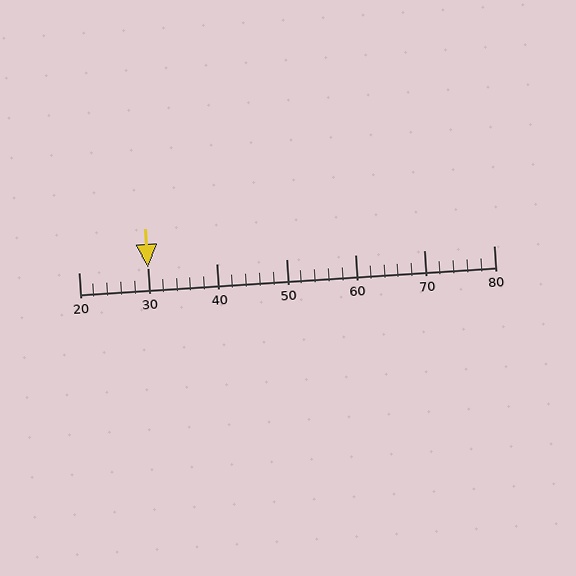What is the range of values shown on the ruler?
The ruler shows values from 20 to 80.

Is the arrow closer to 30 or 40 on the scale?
The arrow is closer to 30.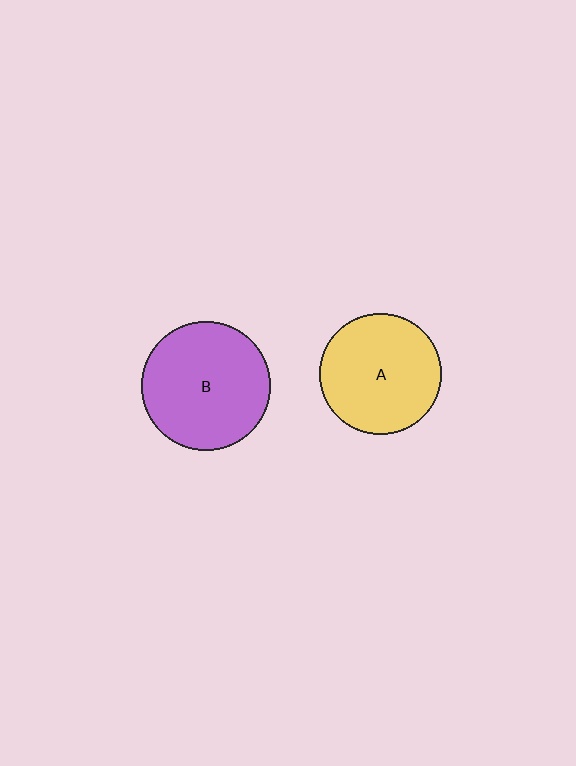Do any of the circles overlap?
No, none of the circles overlap.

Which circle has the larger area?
Circle B (purple).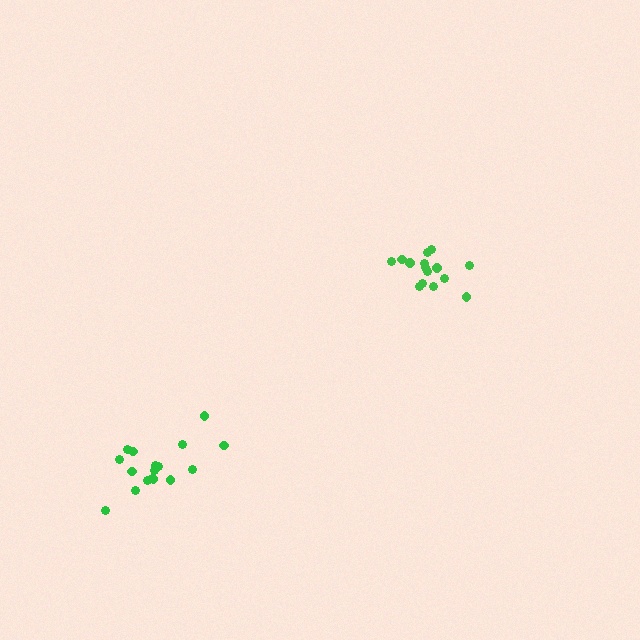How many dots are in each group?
Group 1: 15 dots, Group 2: 17 dots (32 total).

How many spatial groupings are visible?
There are 2 spatial groupings.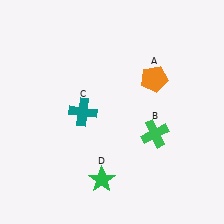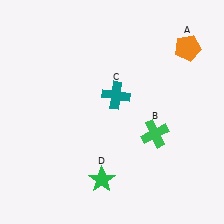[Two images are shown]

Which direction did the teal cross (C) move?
The teal cross (C) moved right.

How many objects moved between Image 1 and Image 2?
2 objects moved between the two images.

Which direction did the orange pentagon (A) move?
The orange pentagon (A) moved right.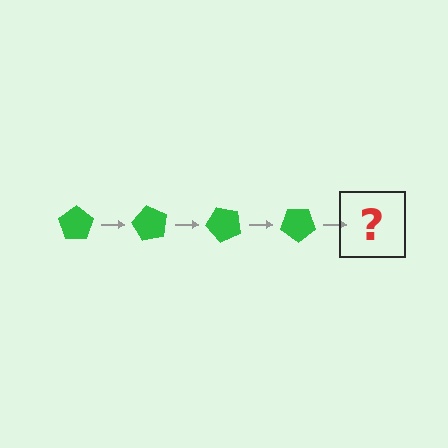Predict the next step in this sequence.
The next step is a green pentagon rotated 240 degrees.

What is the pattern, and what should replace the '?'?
The pattern is that the pentagon rotates 60 degrees each step. The '?' should be a green pentagon rotated 240 degrees.